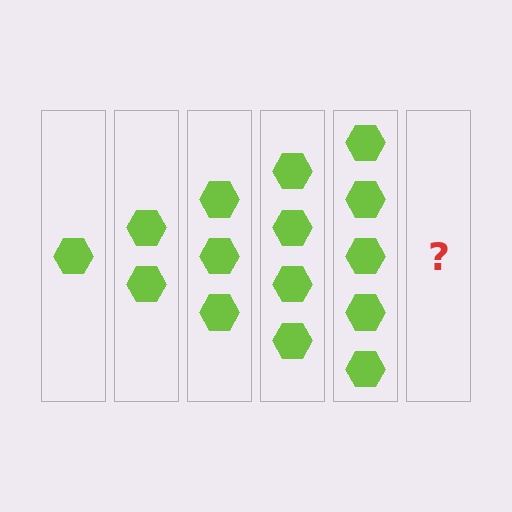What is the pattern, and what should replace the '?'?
The pattern is that each step adds one more hexagon. The '?' should be 6 hexagons.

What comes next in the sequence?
The next element should be 6 hexagons.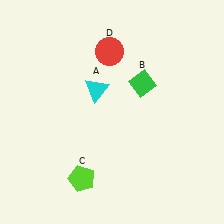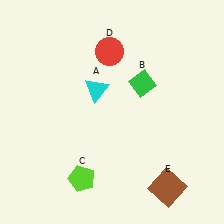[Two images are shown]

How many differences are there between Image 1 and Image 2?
There is 1 difference between the two images.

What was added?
A brown square (E) was added in Image 2.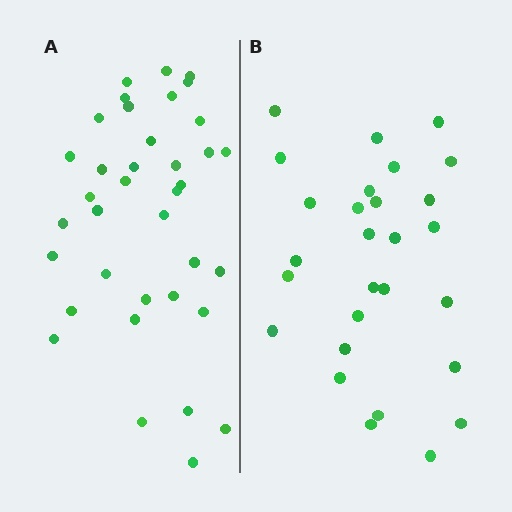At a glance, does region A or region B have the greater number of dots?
Region A (the left region) has more dots.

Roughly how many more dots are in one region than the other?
Region A has roughly 8 or so more dots than region B.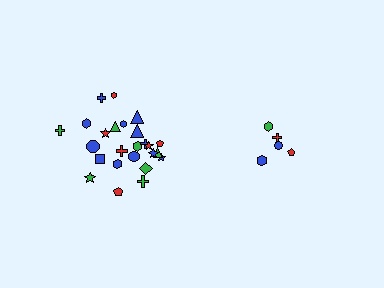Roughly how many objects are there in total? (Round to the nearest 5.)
Roughly 30 objects in total.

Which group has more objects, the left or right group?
The left group.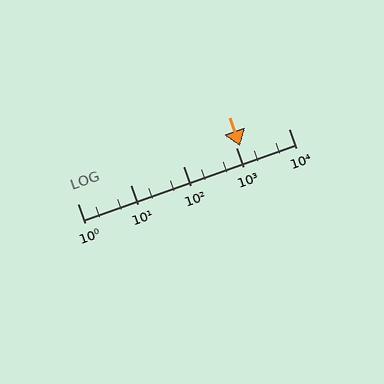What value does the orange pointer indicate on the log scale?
The pointer indicates approximately 1200.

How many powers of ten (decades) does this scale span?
The scale spans 4 decades, from 1 to 10000.